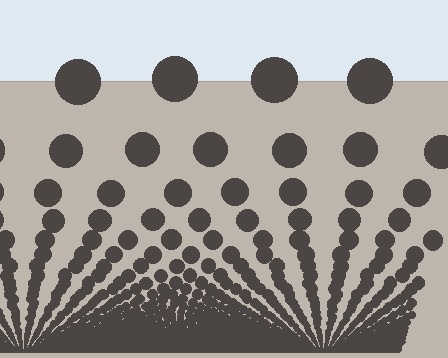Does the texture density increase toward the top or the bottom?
Density increases toward the bottom.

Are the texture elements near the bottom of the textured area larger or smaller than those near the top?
Smaller. The gradient is inverted — elements near the bottom are smaller and denser.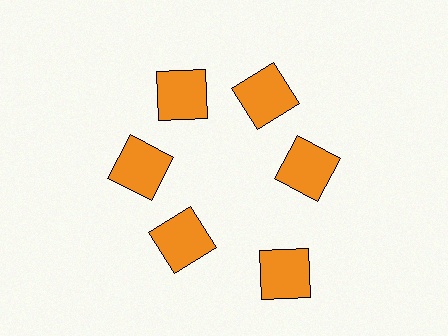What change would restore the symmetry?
The symmetry would be restored by moving it inward, back onto the ring so that all 6 squares sit at equal angles and equal distance from the center.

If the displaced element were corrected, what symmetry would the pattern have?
It would have 6-fold rotational symmetry — the pattern would map onto itself every 60 degrees.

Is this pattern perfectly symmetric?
No. The 6 orange squares are arranged in a ring, but one element near the 5 o'clock position is pushed outward from the center, breaking the 6-fold rotational symmetry.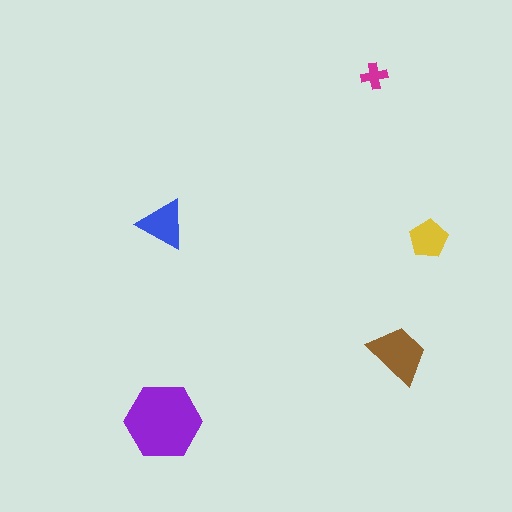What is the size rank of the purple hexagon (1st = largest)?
1st.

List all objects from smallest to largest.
The magenta cross, the yellow pentagon, the blue triangle, the brown trapezoid, the purple hexagon.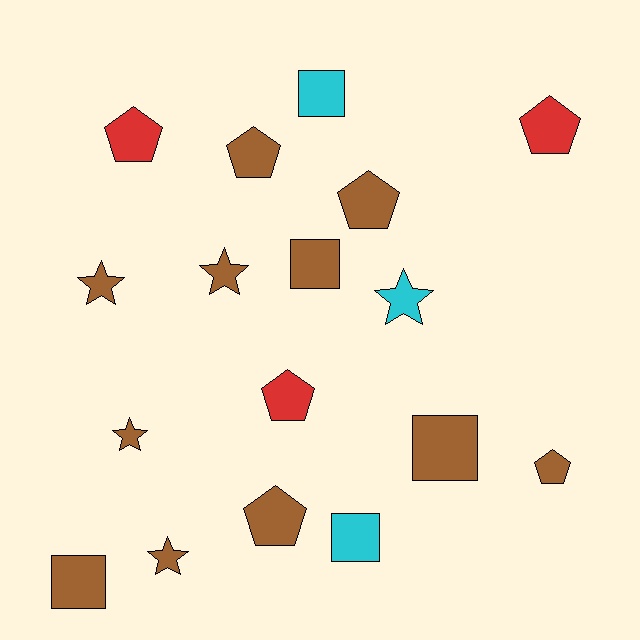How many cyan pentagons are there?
There are no cyan pentagons.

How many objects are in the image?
There are 17 objects.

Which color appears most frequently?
Brown, with 11 objects.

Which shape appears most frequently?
Pentagon, with 7 objects.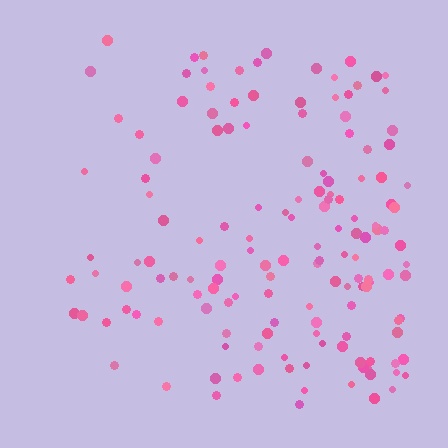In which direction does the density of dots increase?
From left to right, with the right side densest.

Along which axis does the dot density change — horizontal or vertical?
Horizontal.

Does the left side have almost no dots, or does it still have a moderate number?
Still a moderate number, just noticeably fewer than the right.